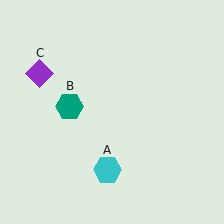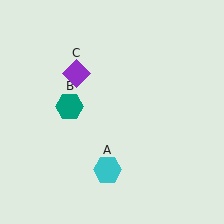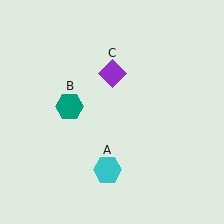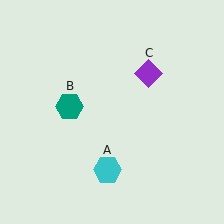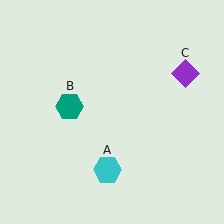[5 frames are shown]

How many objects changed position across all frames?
1 object changed position: purple diamond (object C).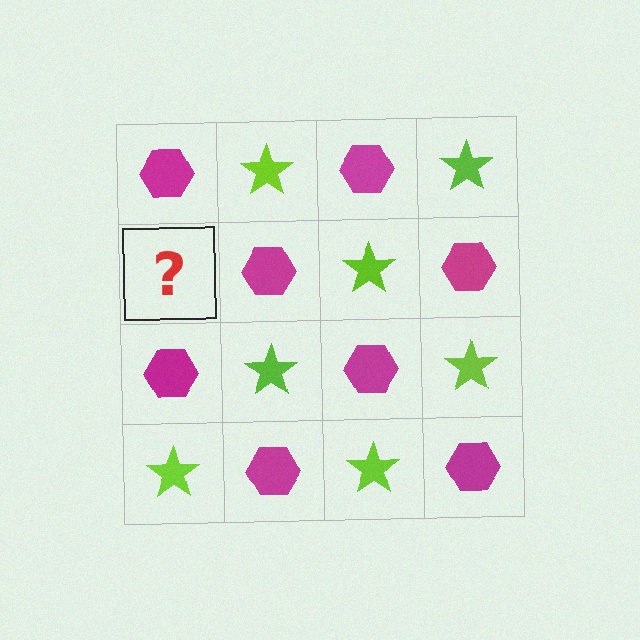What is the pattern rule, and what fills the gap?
The rule is that it alternates magenta hexagon and lime star in a checkerboard pattern. The gap should be filled with a lime star.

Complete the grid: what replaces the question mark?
The question mark should be replaced with a lime star.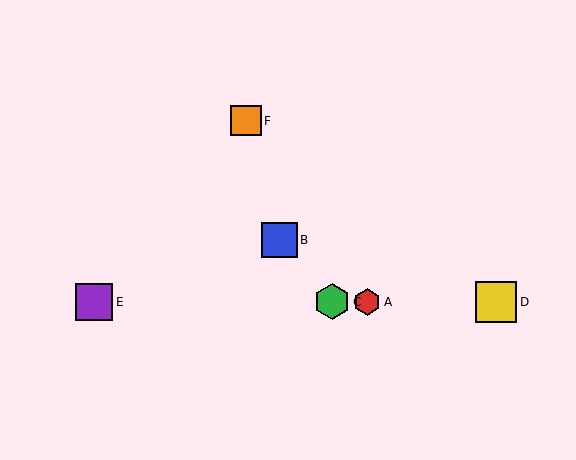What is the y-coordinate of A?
Object A is at y≈302.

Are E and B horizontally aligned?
No, E is at y≈302 and B is at y≈240.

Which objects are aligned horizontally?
Objects A, C, D, E are aligned horizontally.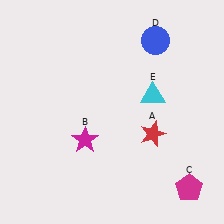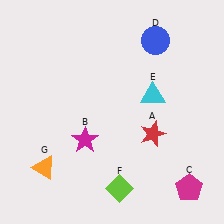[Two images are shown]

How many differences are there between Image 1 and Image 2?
There are 2 differences between the two images.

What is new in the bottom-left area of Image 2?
An orange triangle (G) was added in the bottom-left area of Image 2.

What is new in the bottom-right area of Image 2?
A lime diamond (F) was added in the bottom-right area of Image 2.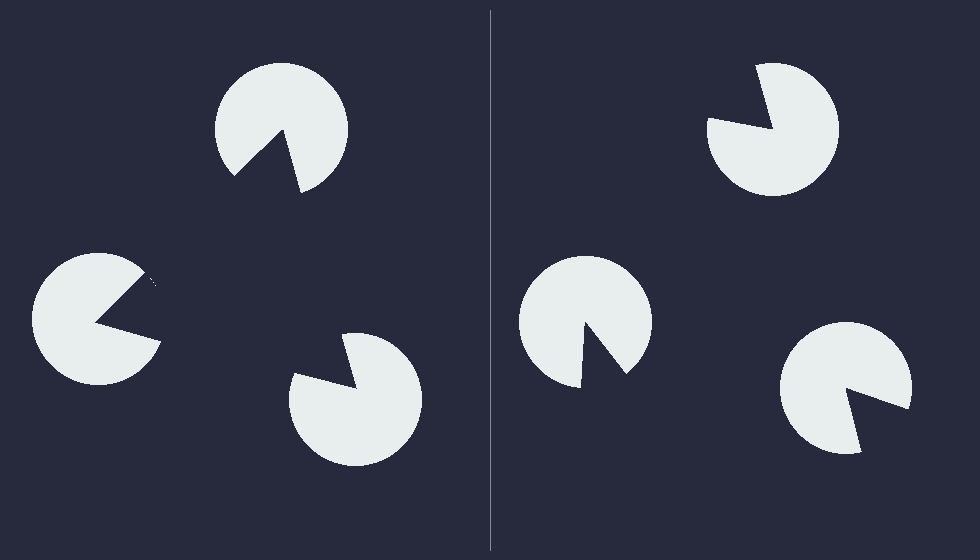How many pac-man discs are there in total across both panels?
6 — 3 on each side.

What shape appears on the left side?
An illusory triangle.